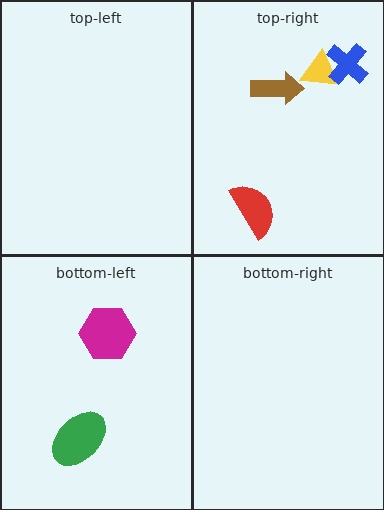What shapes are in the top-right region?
The yellow triangle, the red semicircle, the blue cross, the brown arrow.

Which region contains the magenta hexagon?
The bottom-left region.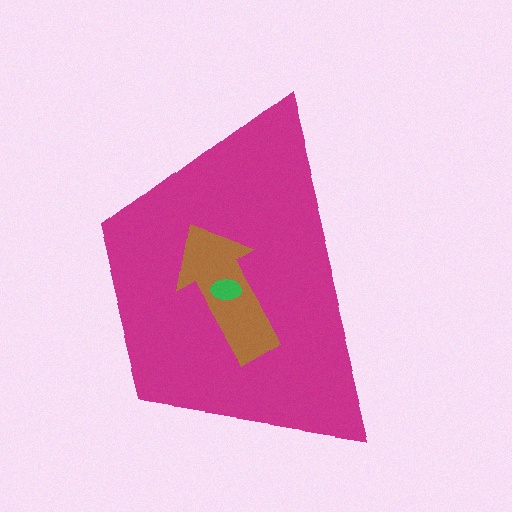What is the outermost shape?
The magenta trapezoid.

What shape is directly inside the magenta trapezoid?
The brown arrow.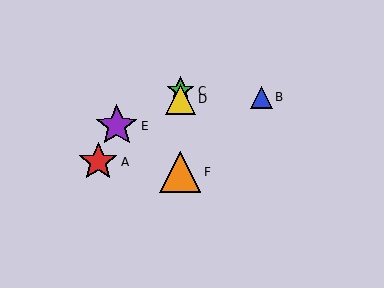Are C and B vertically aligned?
No, C is at x≈180 and B is at x≈262.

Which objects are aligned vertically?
Objects C, D, F are aligned vertically.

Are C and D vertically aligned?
Yes, both are at x≈180.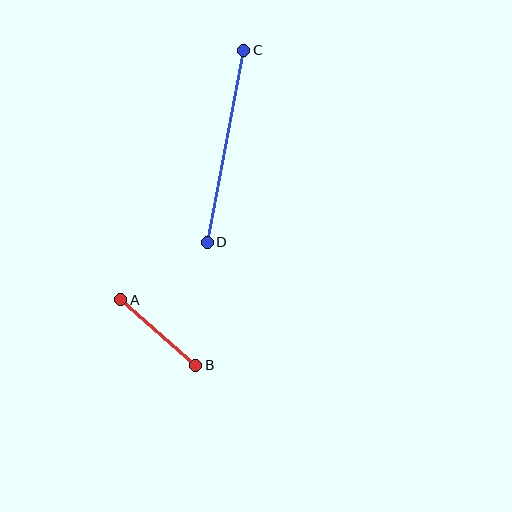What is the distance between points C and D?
The distance is approximately 196 pixels.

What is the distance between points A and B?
The distance is approximately 99 pixels.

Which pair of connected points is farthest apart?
Points C and D are farthest apart.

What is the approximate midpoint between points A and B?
The midpoint is at approximately (158, 333) pixels.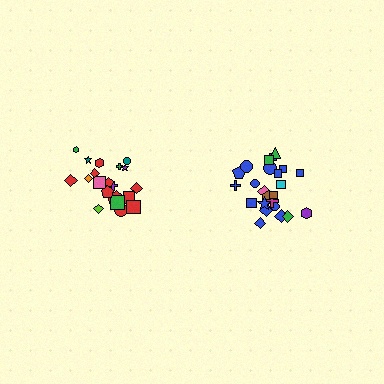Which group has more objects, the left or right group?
The right group.